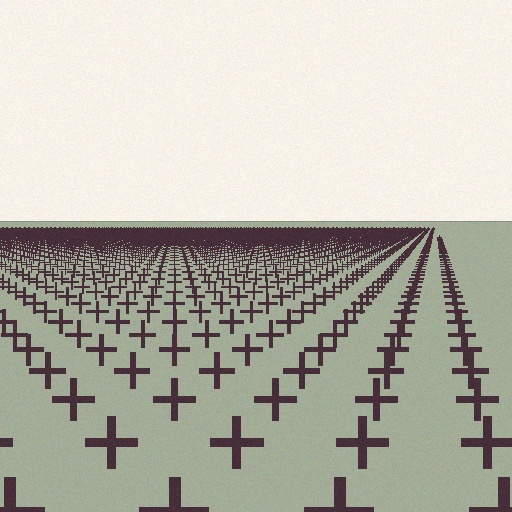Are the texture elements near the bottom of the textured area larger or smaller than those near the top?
Larger. Near the bottom, elements are closer to the viewer and appear at a bigger on-screen size.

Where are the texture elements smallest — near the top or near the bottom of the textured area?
Near the top.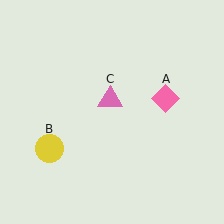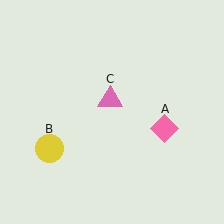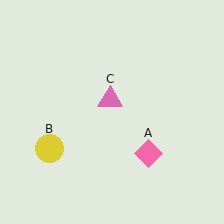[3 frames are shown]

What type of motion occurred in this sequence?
The pink diamond (object A) rotated clockwise around the center of the scene.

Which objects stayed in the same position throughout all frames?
Yellow circle (object B) and pink triangle (object C) remained stationary.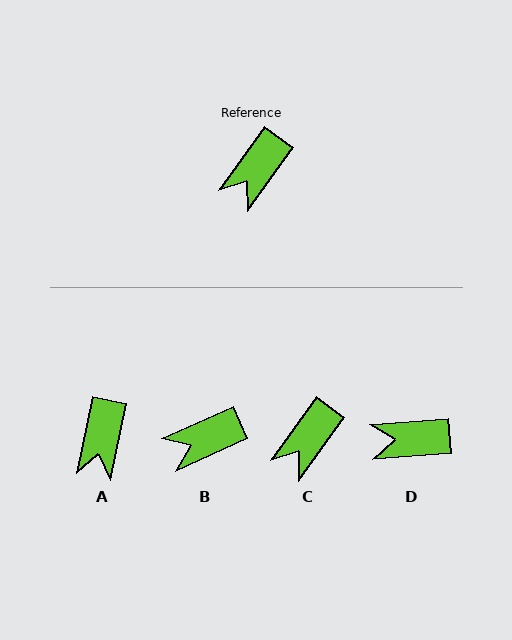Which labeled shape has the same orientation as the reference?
C.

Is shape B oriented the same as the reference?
No, it is off by about 30 degrees.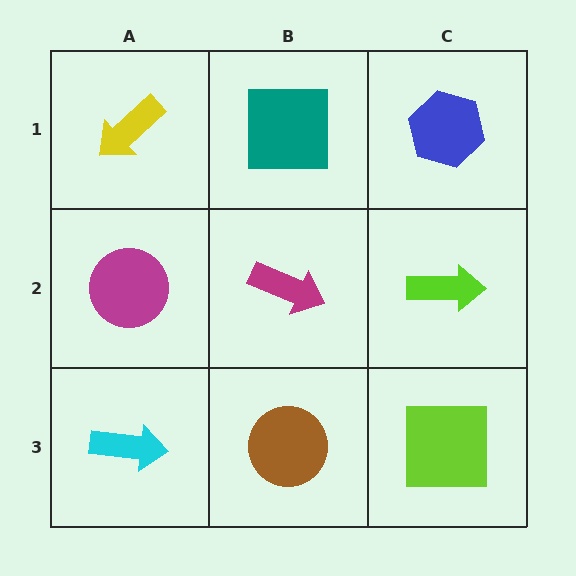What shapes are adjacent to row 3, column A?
A magenta circle (row 2, column A), a brown circle (row 3, column B).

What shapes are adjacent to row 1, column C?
A lime arrow (row 2, column C), a teal square (row 1, column B).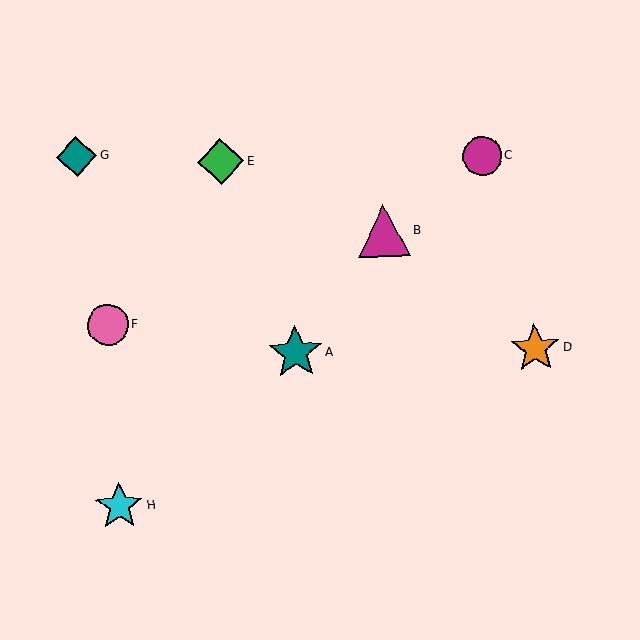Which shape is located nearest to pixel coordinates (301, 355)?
The teal star (labeled A) at (296, 353) is nearest to that location.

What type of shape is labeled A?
Shape A is a teal star.